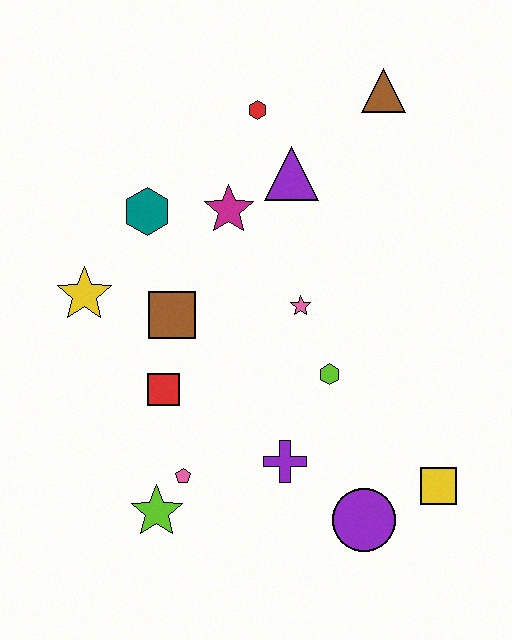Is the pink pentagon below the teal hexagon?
Yes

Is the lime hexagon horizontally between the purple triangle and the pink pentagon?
No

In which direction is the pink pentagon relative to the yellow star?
The pink pentagon is below the yellow star.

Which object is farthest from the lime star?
The brown triangle is farthest from the lime star.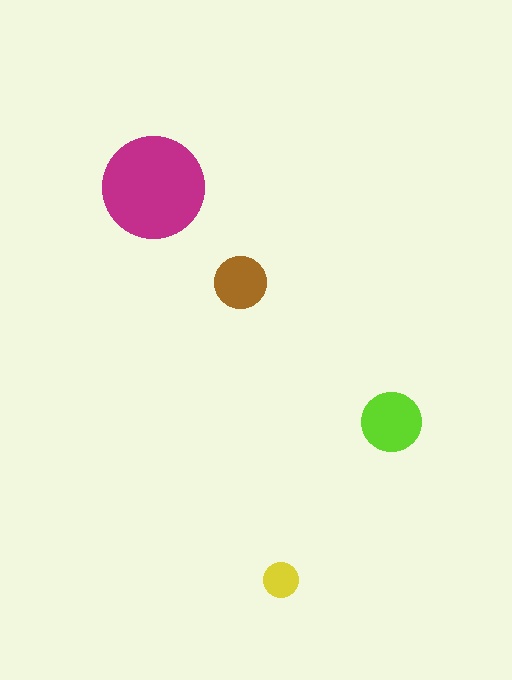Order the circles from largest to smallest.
the magenta one, the lime one, the brown one, the yellow one.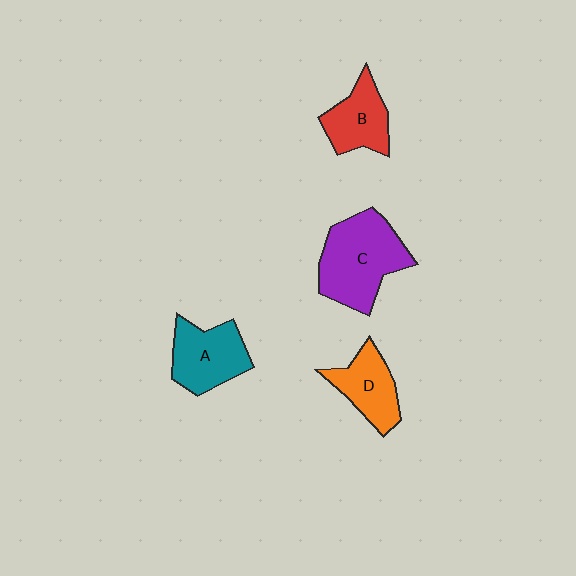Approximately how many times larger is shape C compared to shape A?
Approximately 1.4 times.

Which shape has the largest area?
Shape C (purple).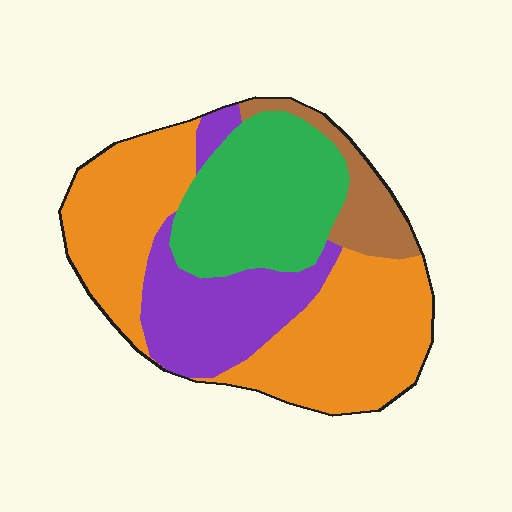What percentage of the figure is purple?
Purple covers 20% of the figure.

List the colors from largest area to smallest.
From largest to smallest: orange, green, purple, brown.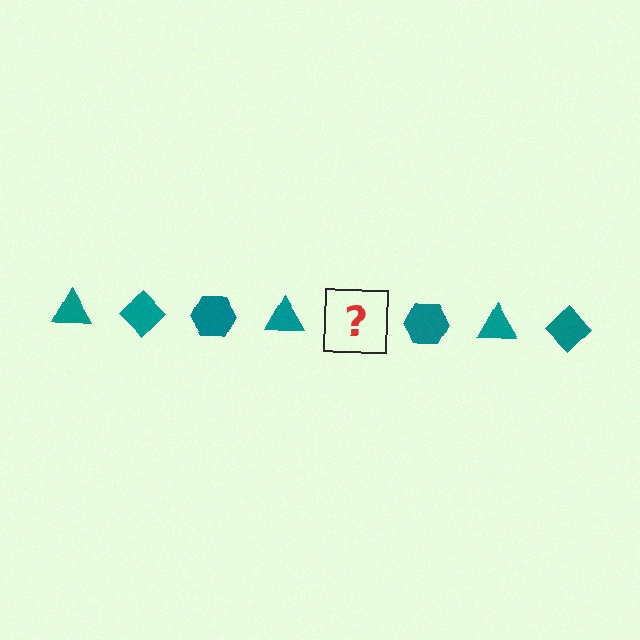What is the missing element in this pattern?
The missing element is a teal diamond.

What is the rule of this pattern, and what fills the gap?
The rule is that the pattern cycles through triangle, diamond, hexagon shapes in teal. The gap should be filled with a teal diamond.